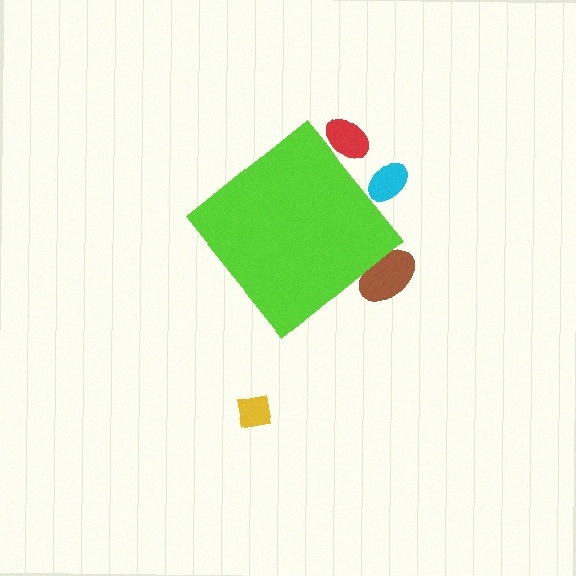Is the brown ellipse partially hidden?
Yes, the brown ellipse is partially hidden behind the lime diamond.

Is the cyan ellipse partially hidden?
Yes, the cyan ellipse is partially hidden behind the lime diamond.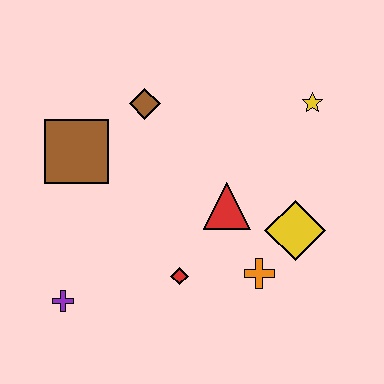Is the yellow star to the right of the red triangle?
Yes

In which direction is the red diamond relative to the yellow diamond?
The red diamond is to the left of the yellow diamond.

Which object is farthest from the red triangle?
The purple cross is farthest from the red triangle.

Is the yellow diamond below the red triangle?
Yes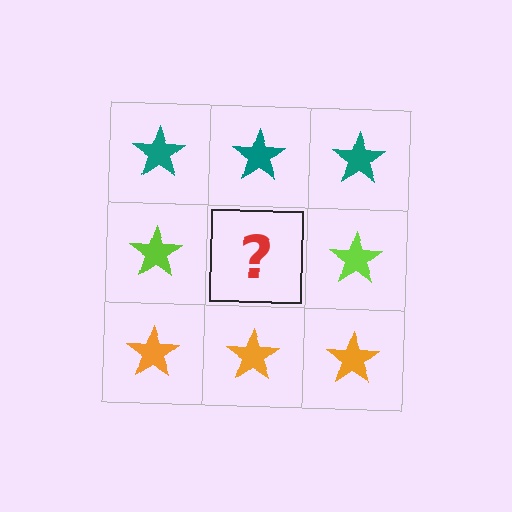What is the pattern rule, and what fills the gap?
The rule is that each row has a consistent color. The gap should be filled with a lime star.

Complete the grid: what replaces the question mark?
The question mark should be replaced with a lime star.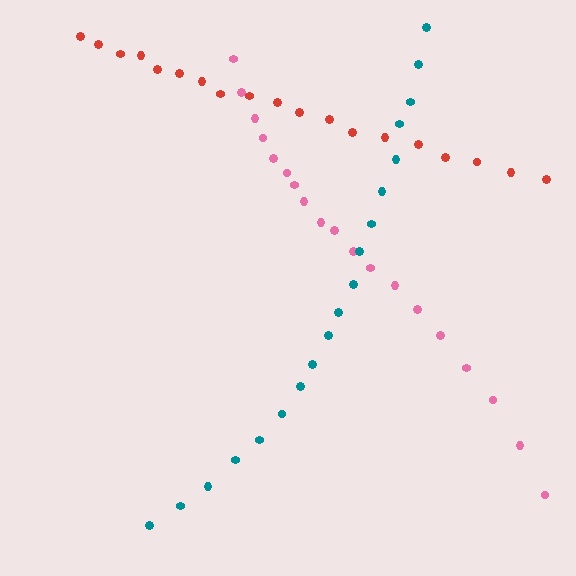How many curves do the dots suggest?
There are 3 distinct paths.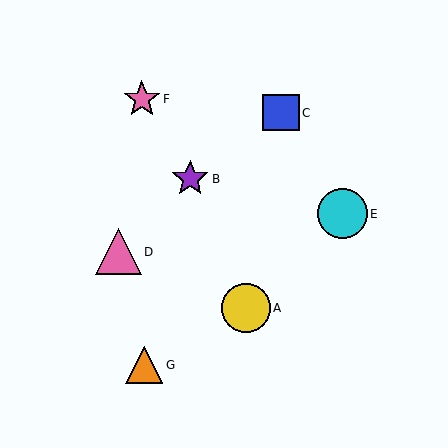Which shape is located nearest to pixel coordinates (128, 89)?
The pink star (labeled F) at (142, 99) is nearest to that location.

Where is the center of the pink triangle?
The center of the pink triangle is at (118, 252).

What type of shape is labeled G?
Shape G is an orange triangle.